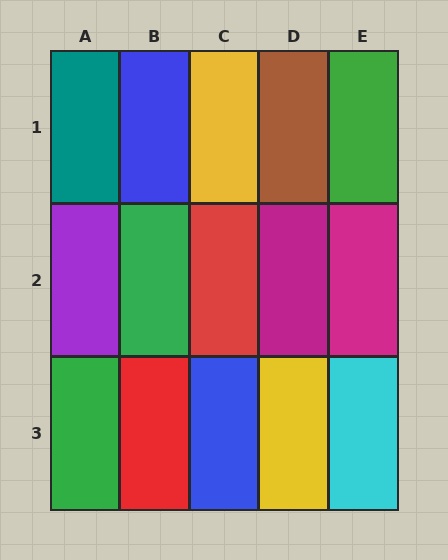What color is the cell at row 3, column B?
Red.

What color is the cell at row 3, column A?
Green.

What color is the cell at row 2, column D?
Magenta.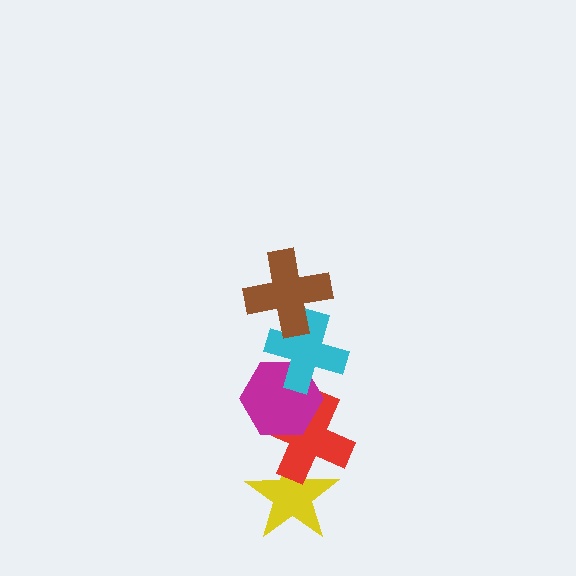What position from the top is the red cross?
The red cross is 4th from the top.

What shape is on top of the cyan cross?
The brown cross is on top of the cyan cross.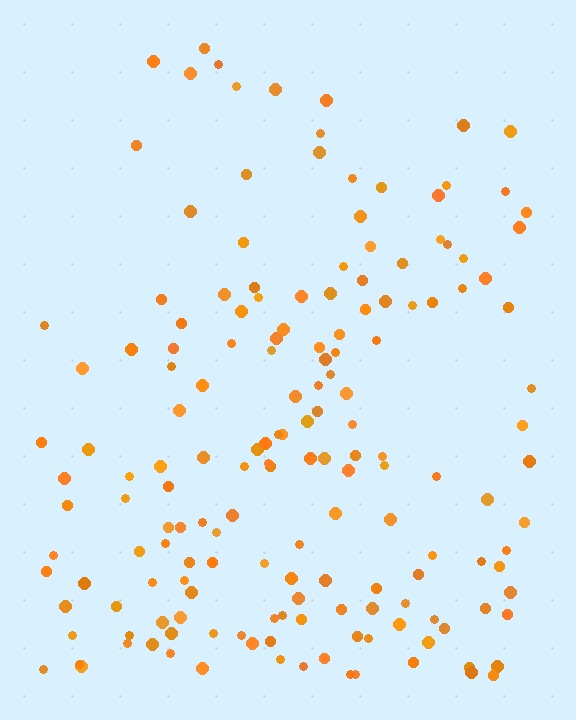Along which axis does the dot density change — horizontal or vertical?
Vertical.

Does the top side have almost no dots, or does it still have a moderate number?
Still a moderate number, just noticeably fewer than the bottom.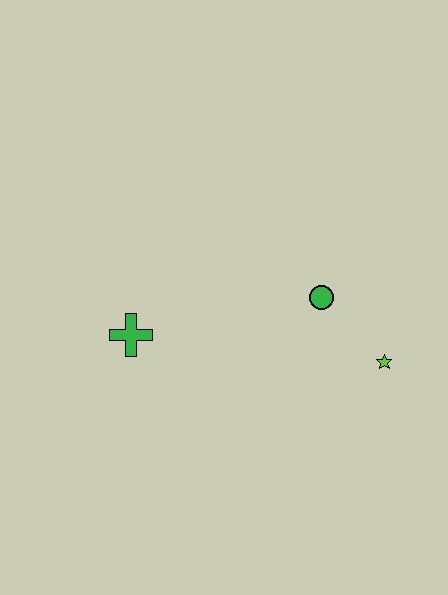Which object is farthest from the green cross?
The lime star is farthest from the green cross.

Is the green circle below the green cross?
No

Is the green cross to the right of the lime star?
No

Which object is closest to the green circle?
The lime star is closest to the green circle.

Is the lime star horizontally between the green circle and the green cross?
No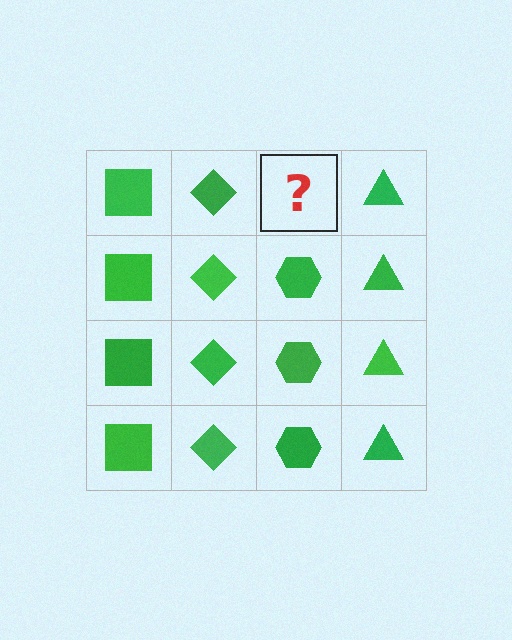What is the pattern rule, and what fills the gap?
The rule is that each column has a consistent shape. The gap should be filled with a green hexagon.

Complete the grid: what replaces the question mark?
The question mark should be replaced with a green hexagon.